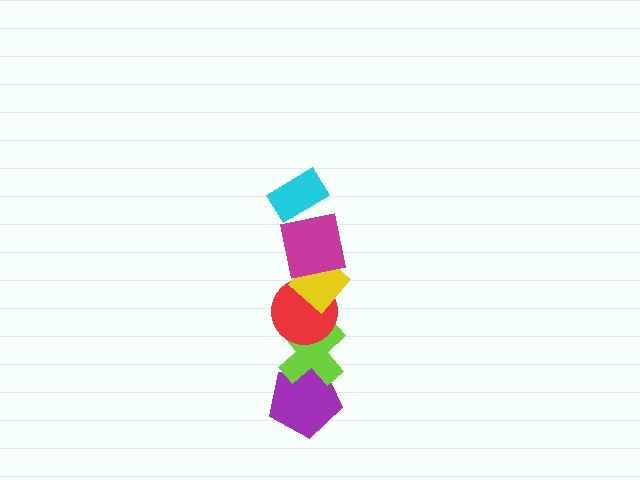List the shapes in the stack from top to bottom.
From top to bottom: the cyan rectangle, the magenta square, the yellow diamond, the red circle, the lime cross, the purple pentagon.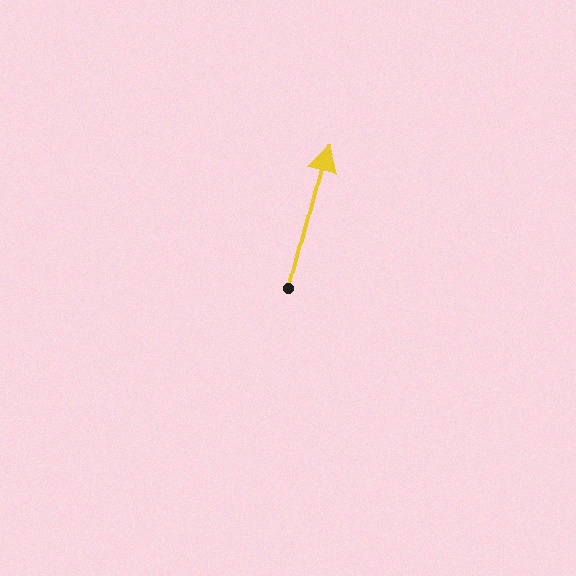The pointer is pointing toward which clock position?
Roughly 12 o'clock.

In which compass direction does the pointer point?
North.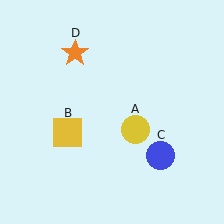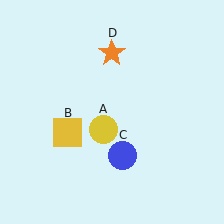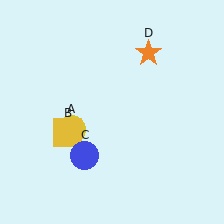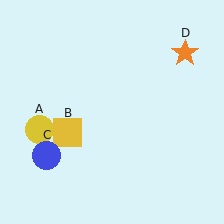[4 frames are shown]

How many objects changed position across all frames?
3 objects changed position: yellow circle (object A), blue circle (object C), orange star (object D).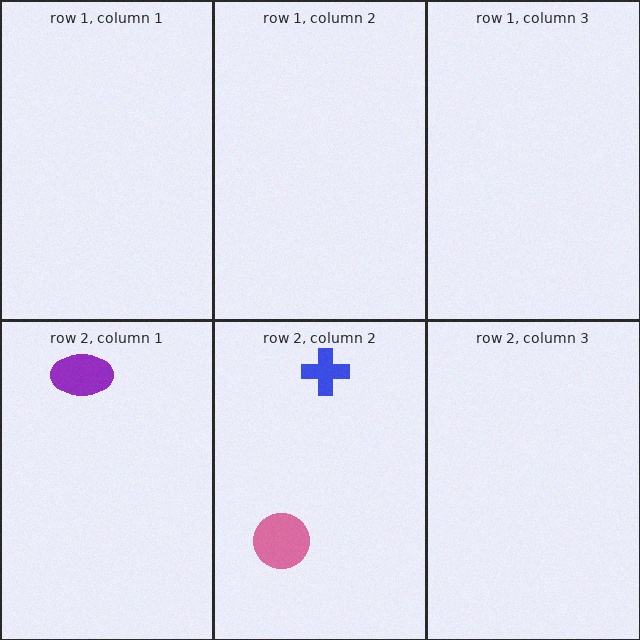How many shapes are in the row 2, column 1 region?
1.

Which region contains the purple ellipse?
The row 2, column 1 region.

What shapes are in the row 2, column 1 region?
The purple ellipse.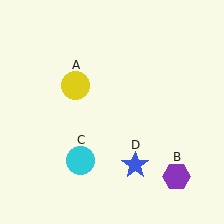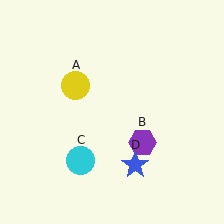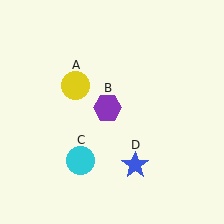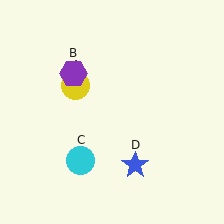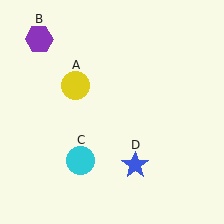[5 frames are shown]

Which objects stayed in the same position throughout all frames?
Yellow circle (object A) and cyan circle (object C) and blue star (object D) remained stationary.